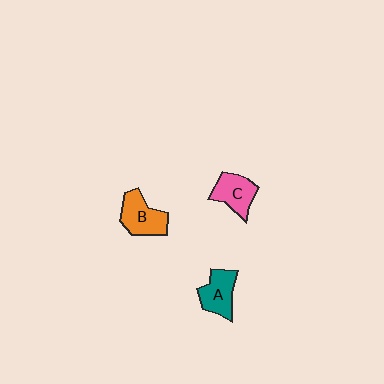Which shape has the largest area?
Shape B (orange).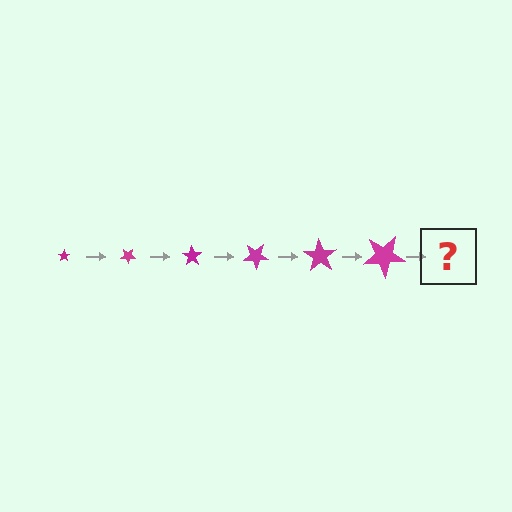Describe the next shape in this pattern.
It should be a star, larger than the previous one and rotated 210 degrees from the start.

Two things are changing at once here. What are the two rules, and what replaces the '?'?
The two rules are that the star grows larger each step and it rotates 35 degrees each step. The '?' should be a star, larger than the previous one and rotated 210 degrees from the start.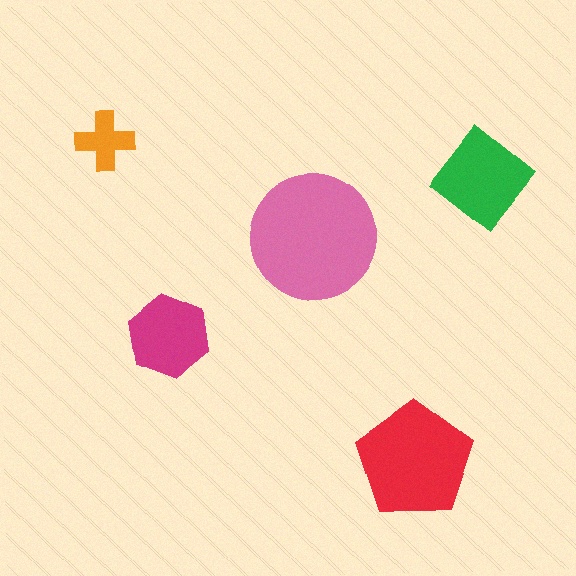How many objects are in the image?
There are 5 objects in the image.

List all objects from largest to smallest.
The pink circle, the red pentagon, the green diamond, the magenta hexagon, the orange cross.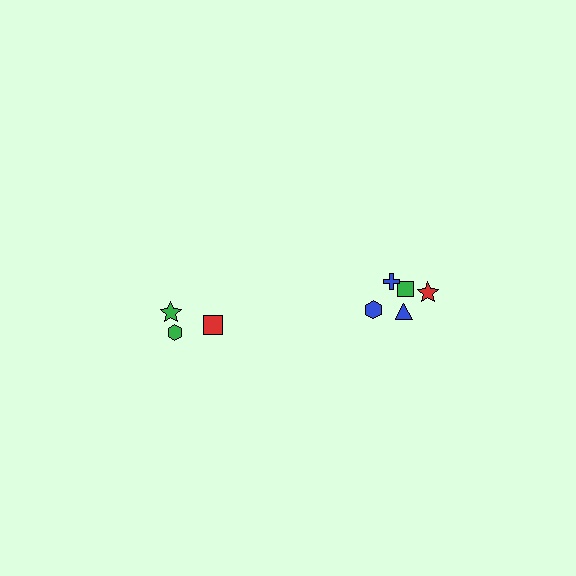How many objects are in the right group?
There are 5 objects.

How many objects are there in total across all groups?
There are 8 objects.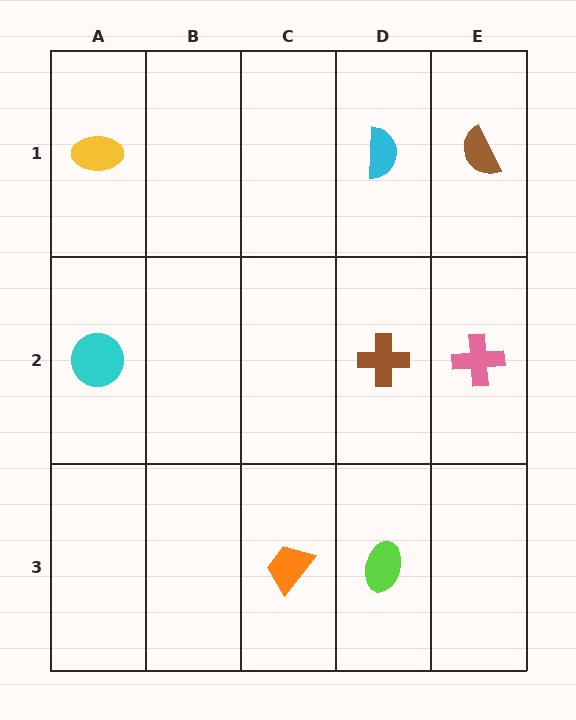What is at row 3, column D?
A lime ellipse.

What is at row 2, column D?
A brown cross.